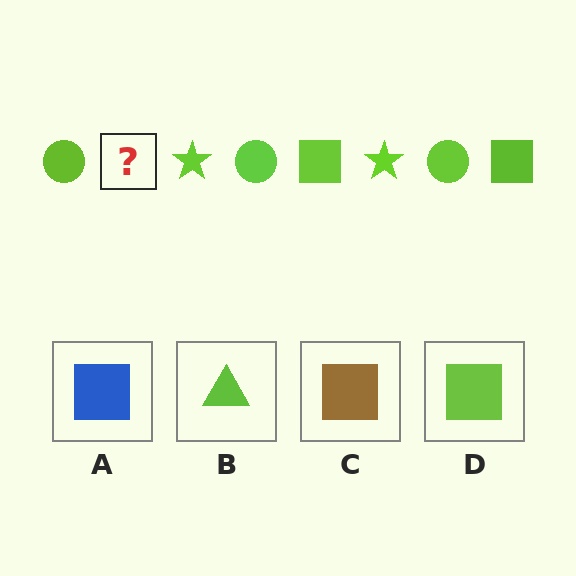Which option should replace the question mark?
Option D.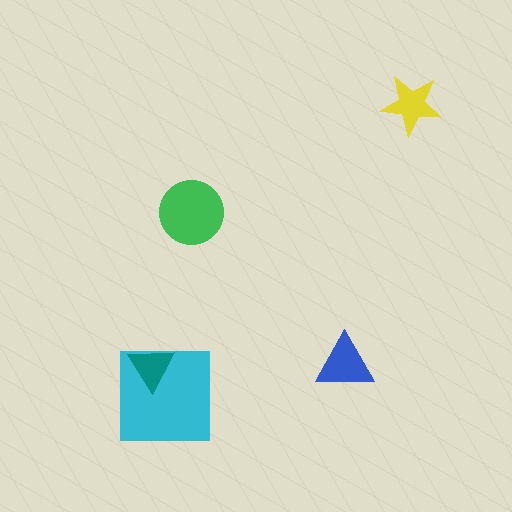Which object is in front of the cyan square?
The teal triangle is in front of the cyan square.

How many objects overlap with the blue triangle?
0 objects overlap with the blue triangle.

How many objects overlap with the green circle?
0 objects overlap with the green circle.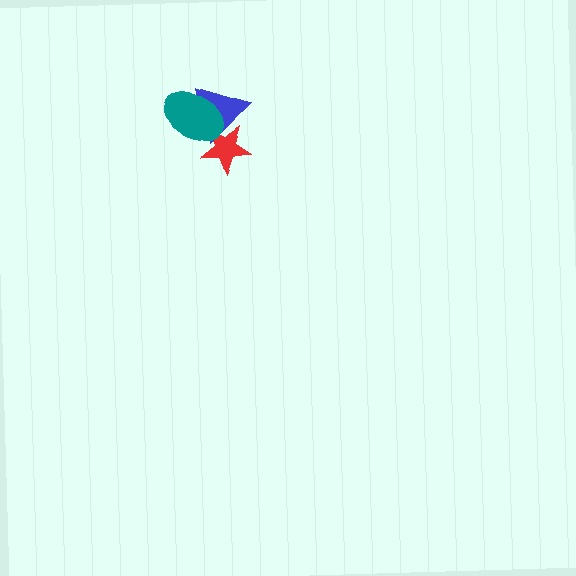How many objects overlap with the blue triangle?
2 objects overlap with the blue triangle.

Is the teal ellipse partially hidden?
No, no other shape covers it.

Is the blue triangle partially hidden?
Yes, it is partially covered by another shape.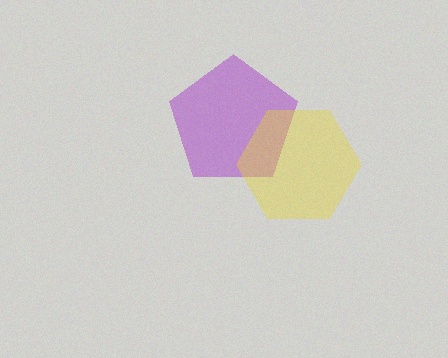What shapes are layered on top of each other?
The layered shapes are: a purple pentagon, a yellow hexagon.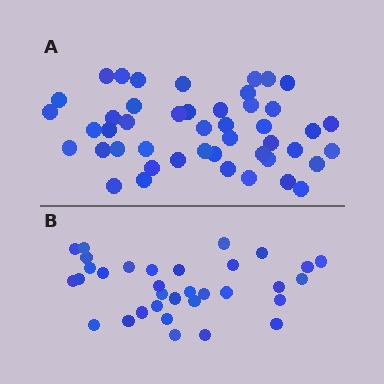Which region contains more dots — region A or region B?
Region A (the top region) has more dots.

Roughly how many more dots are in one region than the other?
Region A has approximately 15 more dots than region B.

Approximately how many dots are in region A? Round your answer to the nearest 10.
About 50 dots. (The exact count is 46, which rounds to 50.)